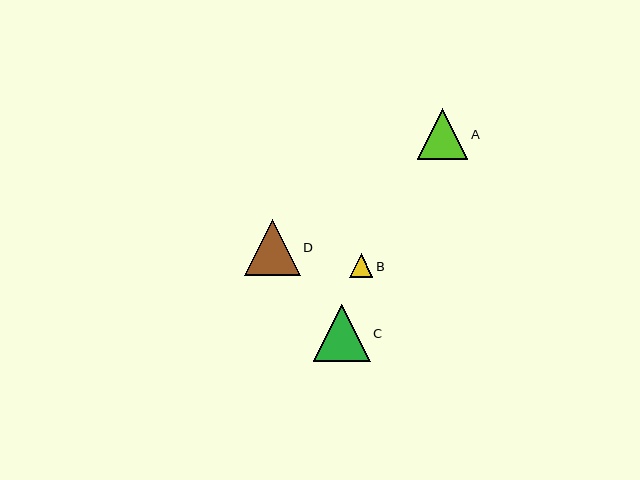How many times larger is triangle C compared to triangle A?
Triangle C is approximately 1.1 times the size of triangle A.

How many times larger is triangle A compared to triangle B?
Triangle A is approximately 2.2 times the size of triangle B.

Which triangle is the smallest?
Triangle B is the smallest with a size of approximately 23 pixels.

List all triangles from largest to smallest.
From largest to smallest: C, D, A, B.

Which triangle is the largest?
Triangle C is the largest with a size of approximately 57 pixels.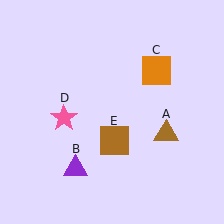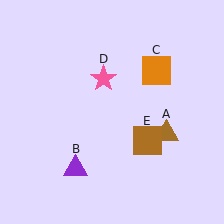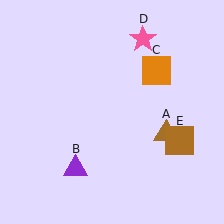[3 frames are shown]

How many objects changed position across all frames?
2 objects changed position: pink star (object D), brown square (object E).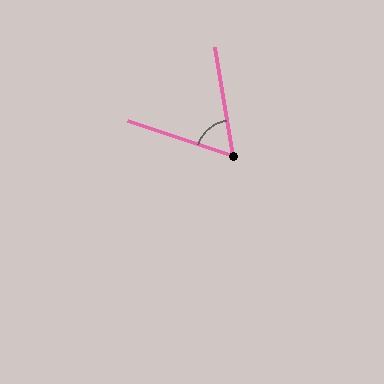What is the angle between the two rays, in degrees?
Approximately 62 degrees.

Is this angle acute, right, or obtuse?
It is acute.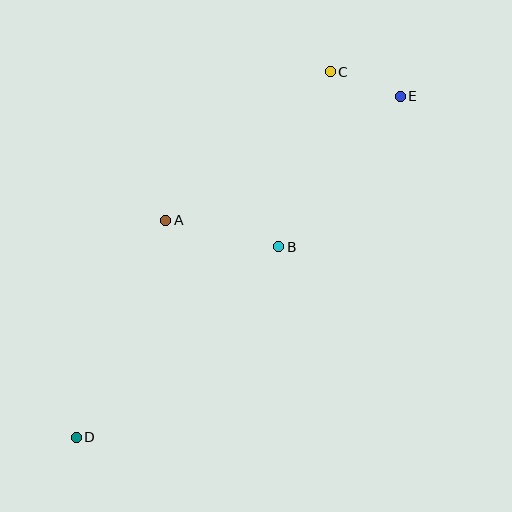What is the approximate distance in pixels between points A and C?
The distance between A and C is approximately 221 pixels.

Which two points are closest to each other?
Points C and E are closest to each other.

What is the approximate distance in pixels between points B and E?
The distance between B and E is approximately 193 pixels.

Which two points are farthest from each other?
Points D and E are farthest from each other.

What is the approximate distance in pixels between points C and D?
The distance between C and D is approximately 445 pixels.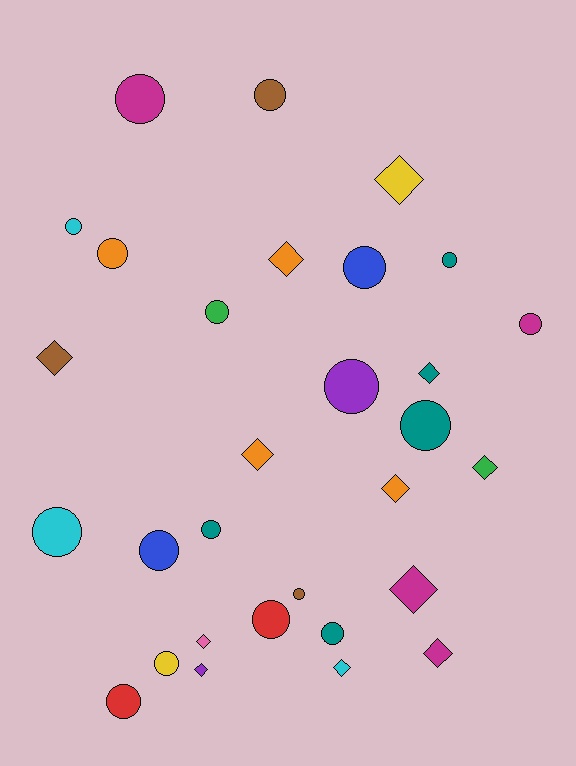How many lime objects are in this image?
There are no lime objects.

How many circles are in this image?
There are 18 circles.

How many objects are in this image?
There are 30 objects.